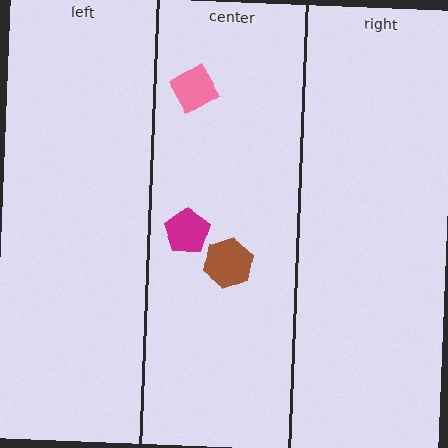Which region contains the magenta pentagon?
The center region.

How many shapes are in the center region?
3.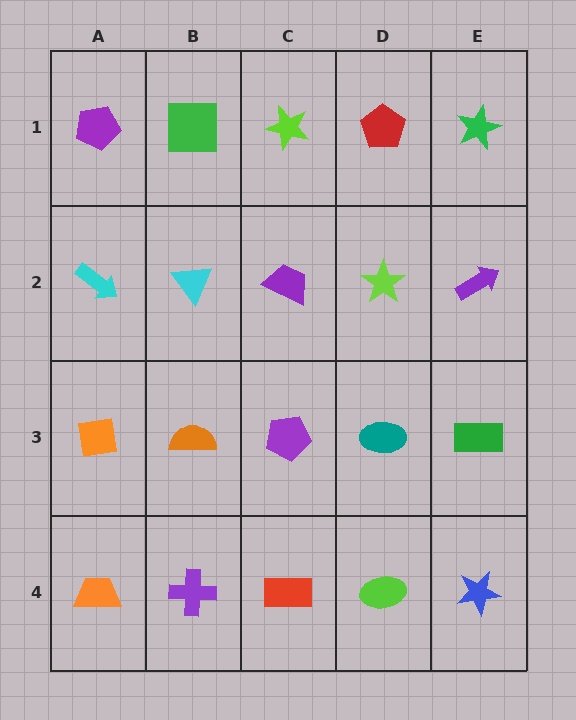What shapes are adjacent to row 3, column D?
A lime star (row 2, column D), a lime ellipse (row 4, column D), a purple pentagon (row 3, column C), a green rectangle (row 3, column E).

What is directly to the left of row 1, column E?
A red pentagon.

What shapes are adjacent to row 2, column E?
A green star (row 1, column E), a green rectangle (row 3, column E), a lime star (row 2, column D).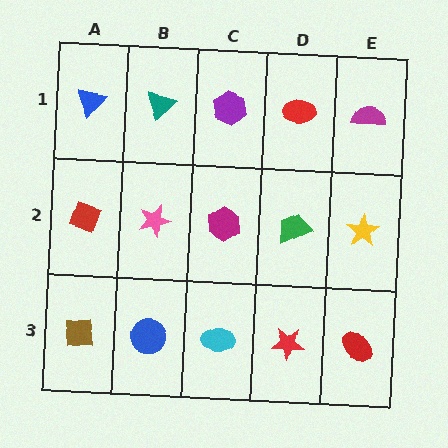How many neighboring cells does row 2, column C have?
4.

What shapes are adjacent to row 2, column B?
A teal triangle (row 1, column B), a blue circle (row 3, column B), a red diamond (row 2, column A), a magenta hexagon (row 2, column C).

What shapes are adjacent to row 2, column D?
A red ellipse (row 1, column D), a red star (row 3, column D), a magenta hexagon (row 2, column C), a yellow star (row 2, column E).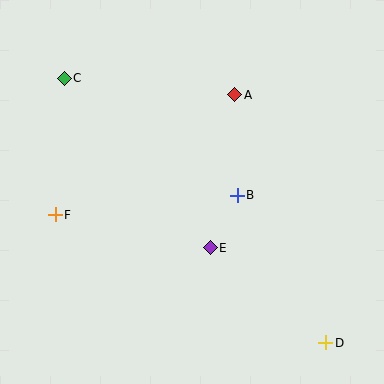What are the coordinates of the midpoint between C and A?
The midpoint between C and A is at (149, 86).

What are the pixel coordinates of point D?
Point D is at (326, 343).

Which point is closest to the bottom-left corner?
Point F is closest to the bottom-left corner.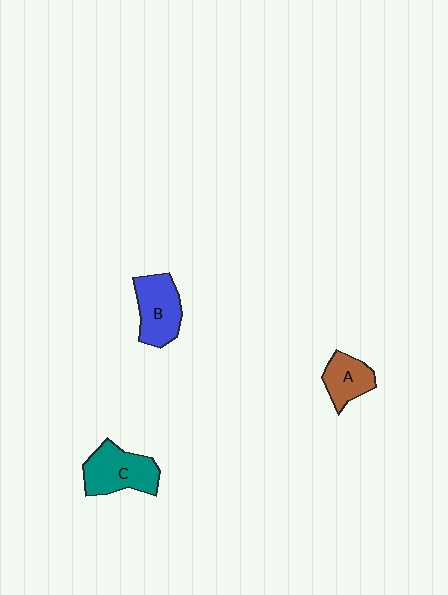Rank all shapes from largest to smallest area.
From largest to smallest: C (teal), B (blue), A (brown).